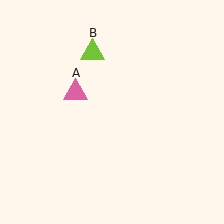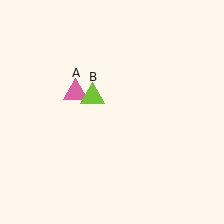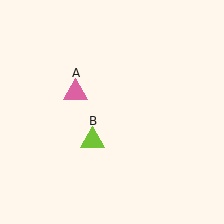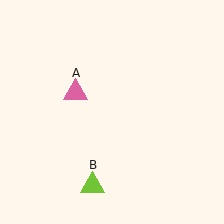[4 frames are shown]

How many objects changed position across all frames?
1 object changed position: lime triangle (object B).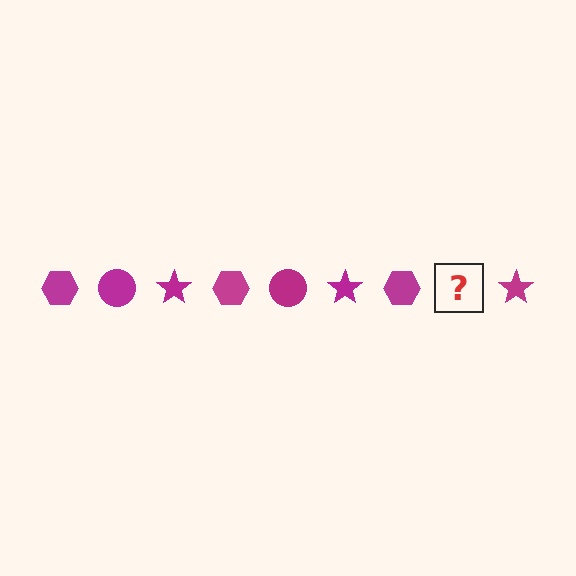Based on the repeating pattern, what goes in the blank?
The blank should be a magenta circle.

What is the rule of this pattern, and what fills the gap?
The rule is that the pattern cycles through hexagon, circle, star shapes in magenta. The gap should be filled with a magenta circle.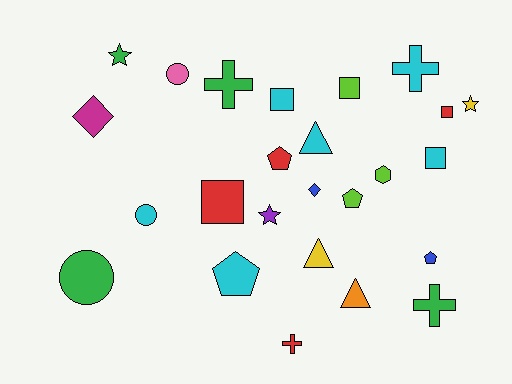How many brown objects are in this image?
There are no brown objects.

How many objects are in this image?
There are 25 objects.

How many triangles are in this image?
There are 3 triangles.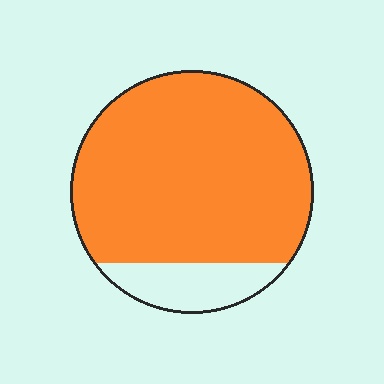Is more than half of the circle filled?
Yes.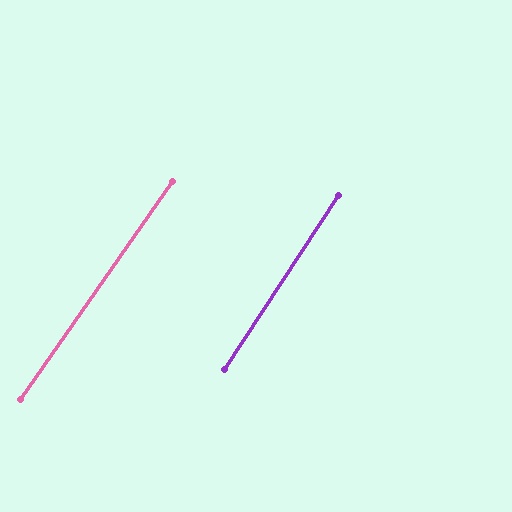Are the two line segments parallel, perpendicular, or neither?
Parallel — their directions differ by only 1.6°.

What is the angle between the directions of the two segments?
Approximately 2 degrees.